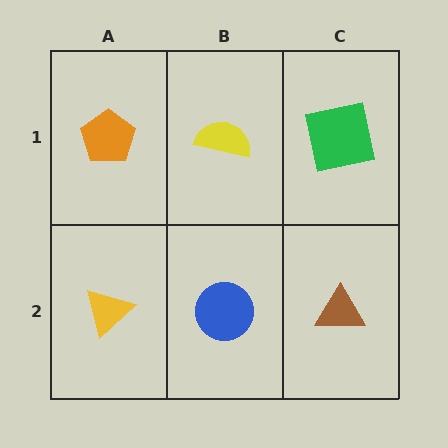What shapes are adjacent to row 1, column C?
A brown triangle (row 2, column C), a yellow semicircle (row 1, column B).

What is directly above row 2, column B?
A yellow semicircle.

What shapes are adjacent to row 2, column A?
An orange pentagon (row 1, column A), a blue circle (row 2, column B).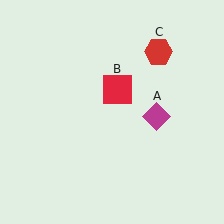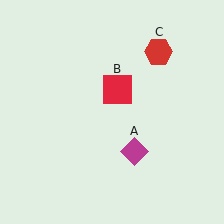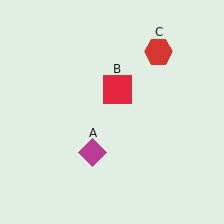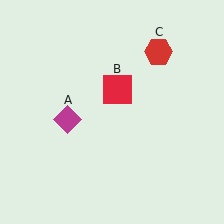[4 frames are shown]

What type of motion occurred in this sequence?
The magenta diamond (object A) rotated clockwise around the center of the scene.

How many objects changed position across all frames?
1 object changed position: magenta diamond (object A).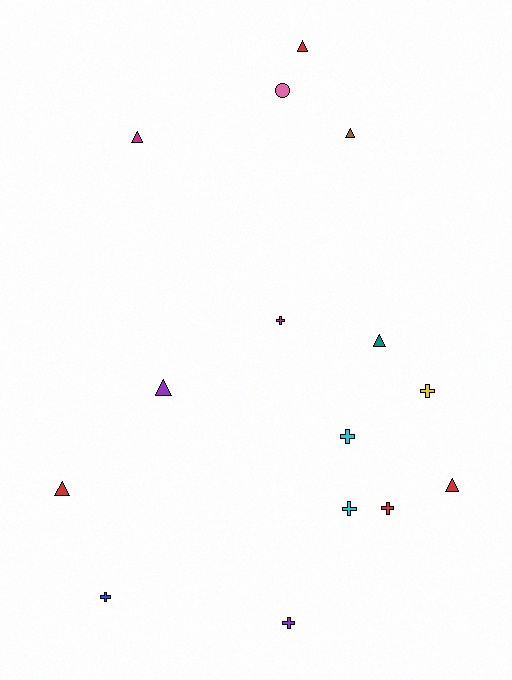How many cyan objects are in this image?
There are 2 cyan objects.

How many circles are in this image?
There is 1 circle.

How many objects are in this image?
There are 15 objects.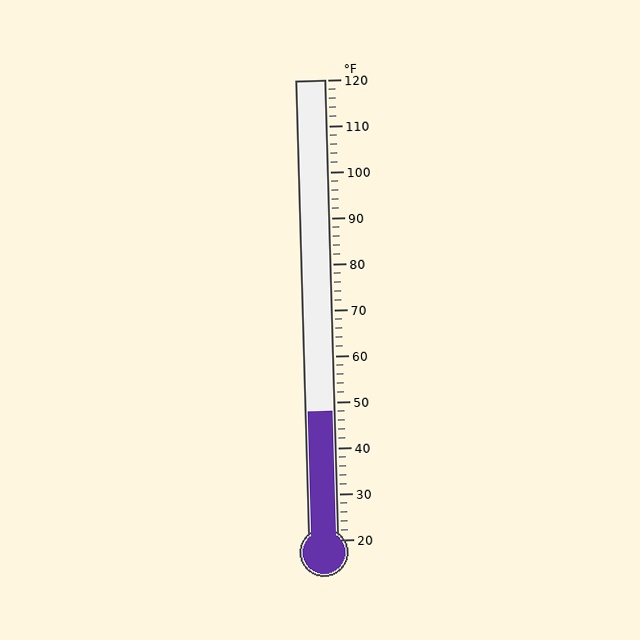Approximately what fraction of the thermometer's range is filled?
The thermometer is filled to approximately 30% of its range.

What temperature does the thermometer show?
The thermometer shows approximately 48°F.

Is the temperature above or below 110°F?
The temperature is below 110°F.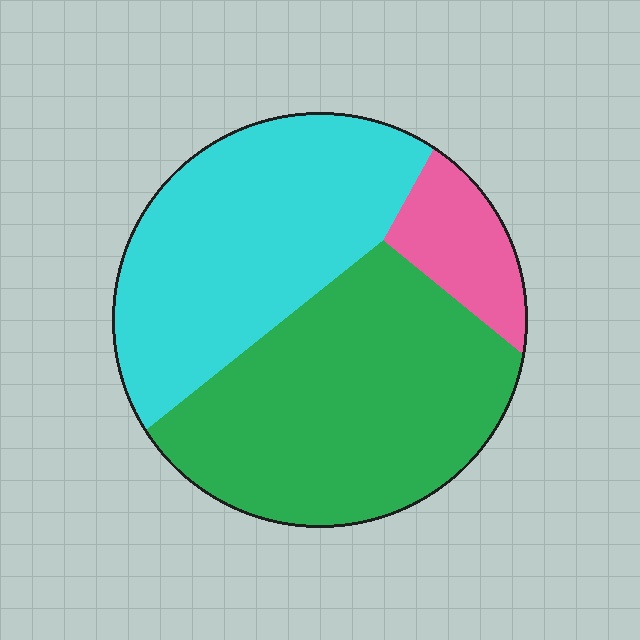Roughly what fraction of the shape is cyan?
Cyan takes up about two fifths (2/5) of the shape.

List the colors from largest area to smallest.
From largest to smallest: green, cyan, pink.